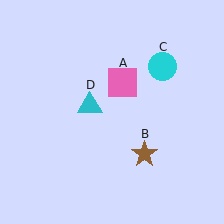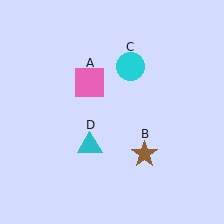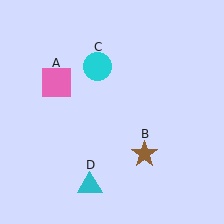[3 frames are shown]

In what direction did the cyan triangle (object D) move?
The cyan triangle (object D) moved down.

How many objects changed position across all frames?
3 objects changed position: pink square (object A), cyan circle (object C), cyan triangle (object D).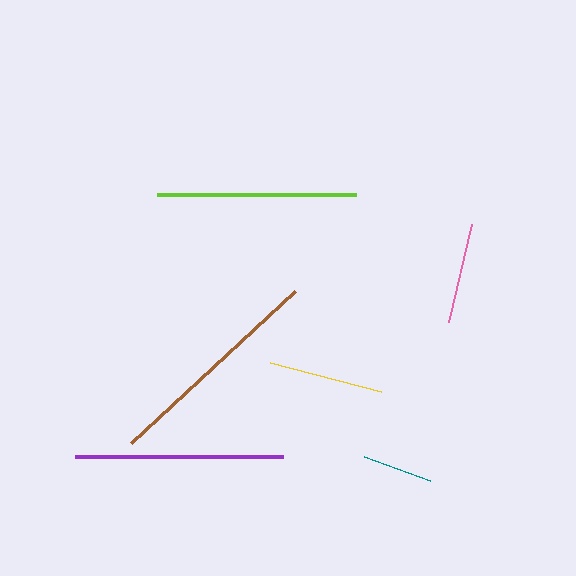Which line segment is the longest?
The brown line is the longest at approximately 224 pixels.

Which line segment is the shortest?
The teal line is the shortest at approximately 70 pixels.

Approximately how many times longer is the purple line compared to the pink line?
The purple line is approximately 2.1 times the length of the pink line.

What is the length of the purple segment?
The purple segment is approximately 208 pixels long.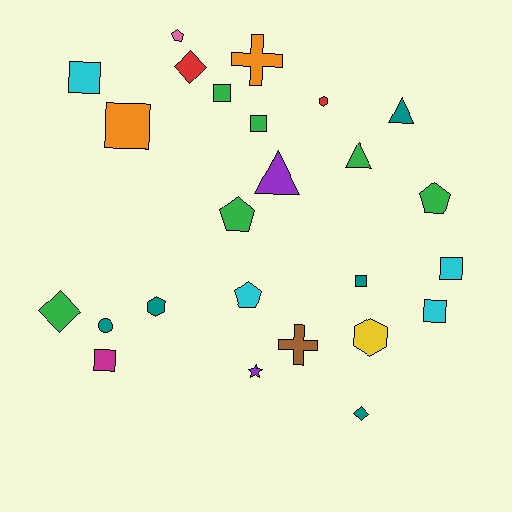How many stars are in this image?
There is 1 star.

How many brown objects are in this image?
There is 1 brown object.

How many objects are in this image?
There are 25 objects.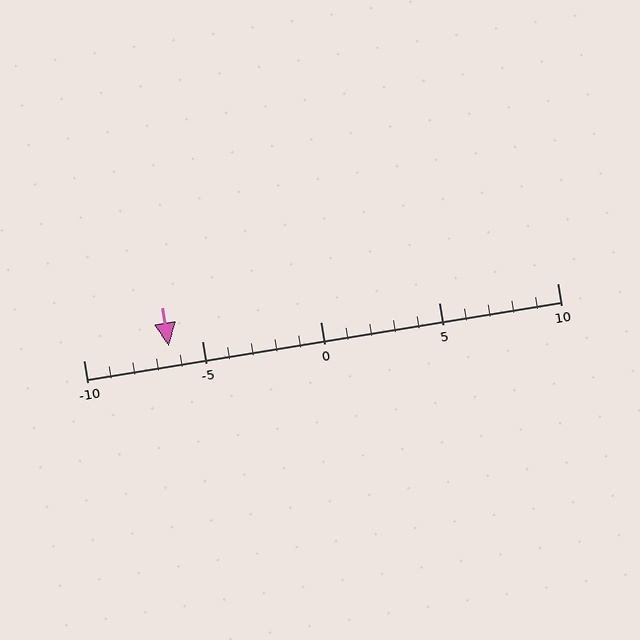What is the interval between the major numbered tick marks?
The major tick marks are spaced 5 units apart.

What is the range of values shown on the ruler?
The ruler shows values from -10 to 10.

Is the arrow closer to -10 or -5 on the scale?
The arrow is closer to -5.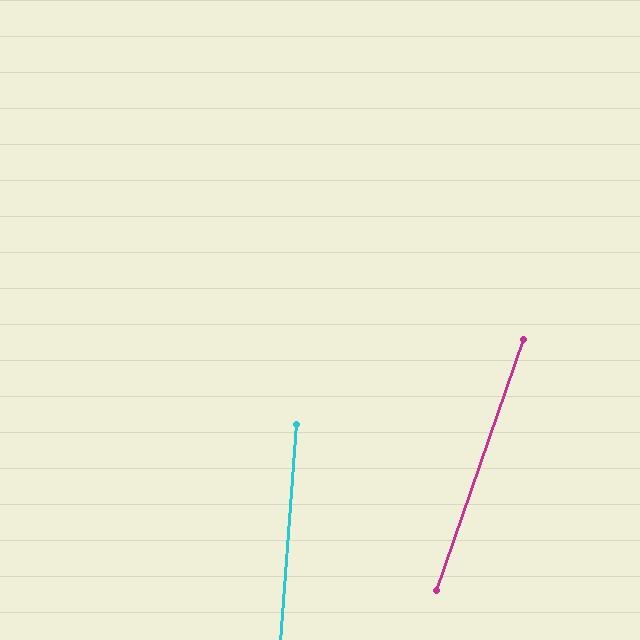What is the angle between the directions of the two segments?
Approximately 15 degrees.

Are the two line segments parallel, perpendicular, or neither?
Neither parallel nor perpendicular — they differ by about 15°.